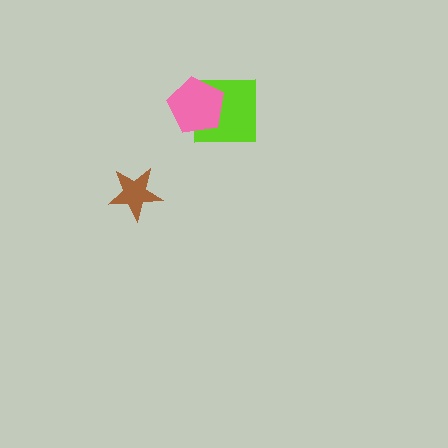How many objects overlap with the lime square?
1 object overlaps with the lime square.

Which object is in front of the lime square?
The pink pentagon is in front of the lime square.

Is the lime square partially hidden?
Yes, it is partially covered by another shape.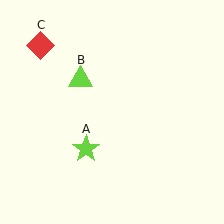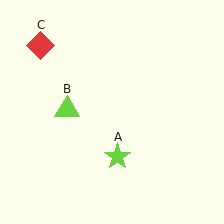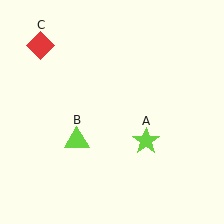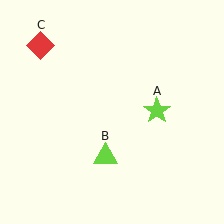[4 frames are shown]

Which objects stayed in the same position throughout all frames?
Red diamond (object C) remained stationary.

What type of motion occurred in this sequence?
The lime star (object A), lime triangle (object B) rotated counterclockwise around the center of the scene.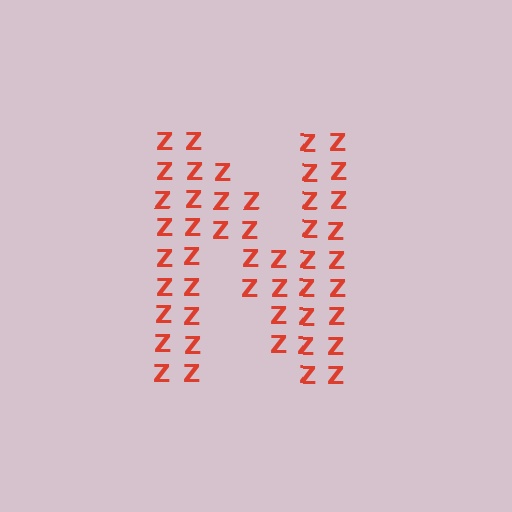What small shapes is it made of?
It is made of small letter Z's.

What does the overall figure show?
The overall figure shows the letter N.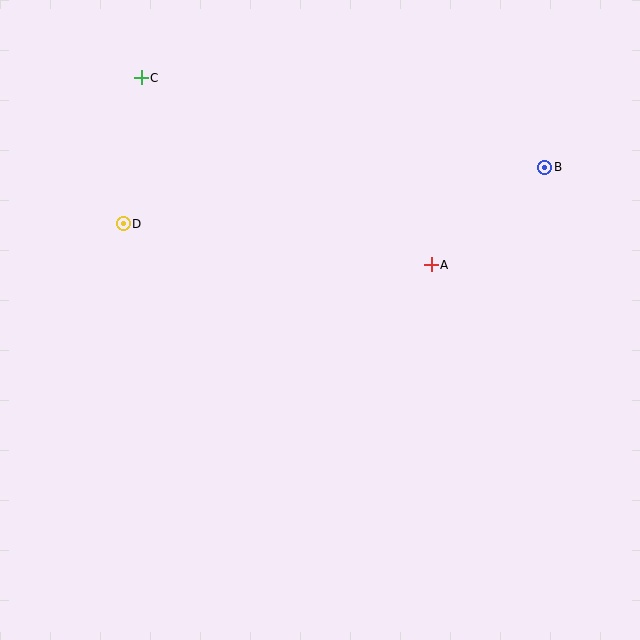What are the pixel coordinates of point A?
Point A is at (431, 265).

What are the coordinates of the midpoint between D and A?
The midpoint between D and A is at (277, 244).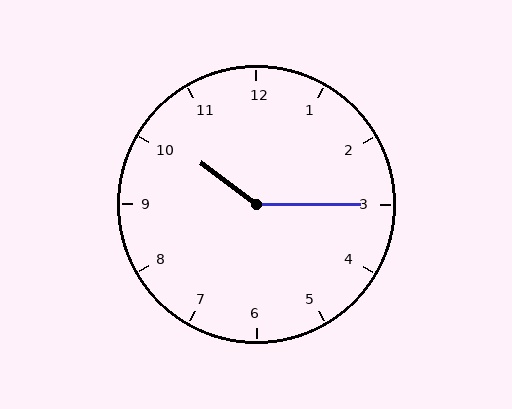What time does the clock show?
10:15.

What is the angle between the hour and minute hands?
Approximately 142 degrees.